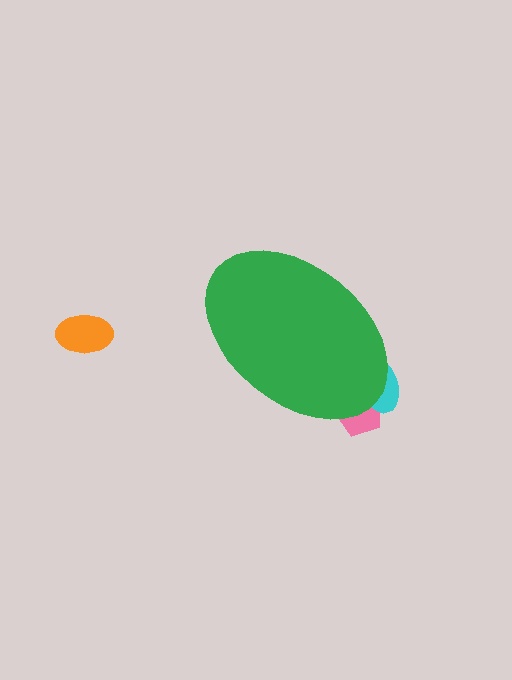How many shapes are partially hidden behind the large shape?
2 shapes are partially hidden.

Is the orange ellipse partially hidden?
No, the orange ellipse is fully visible.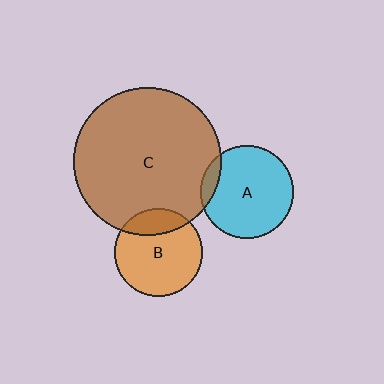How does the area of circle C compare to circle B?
Approximately 2.8 times.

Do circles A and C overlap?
Yes.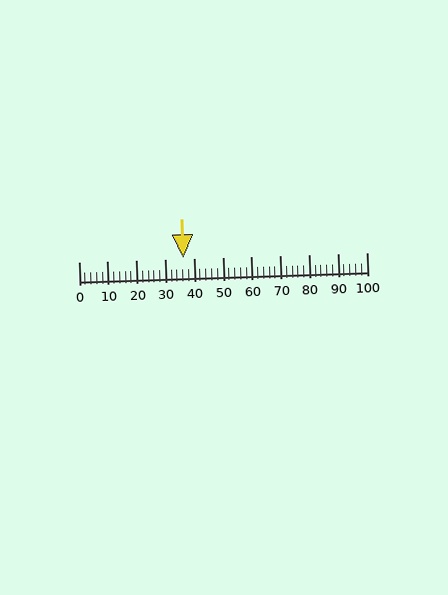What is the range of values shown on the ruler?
The ruler shows values from 0 to 100.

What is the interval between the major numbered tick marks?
The major tick marks are spaced 10 units apart.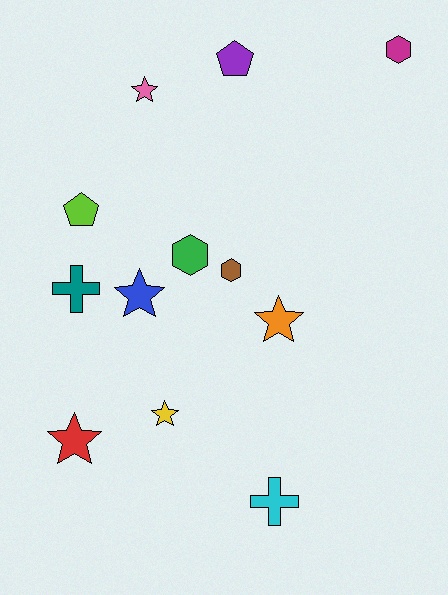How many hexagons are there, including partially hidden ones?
There are 3 hexagons.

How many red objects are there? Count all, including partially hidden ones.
There is 1 red object.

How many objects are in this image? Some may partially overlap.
There are 12 objects.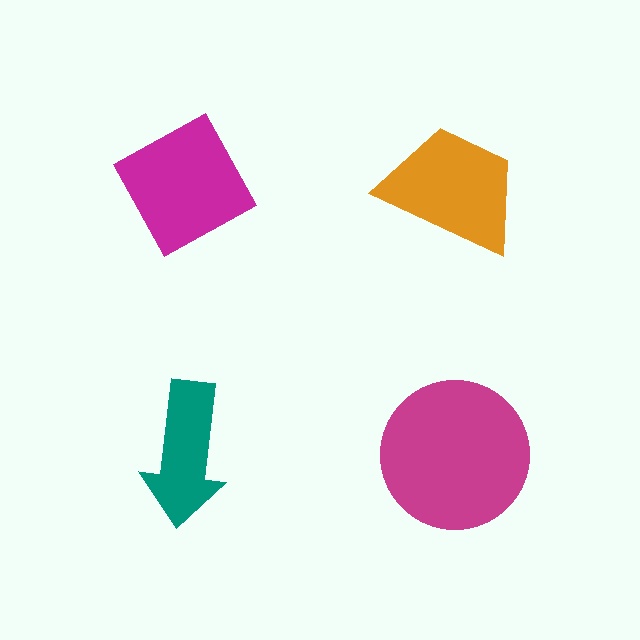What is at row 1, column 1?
A magenta diamond.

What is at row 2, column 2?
A magenta circle.